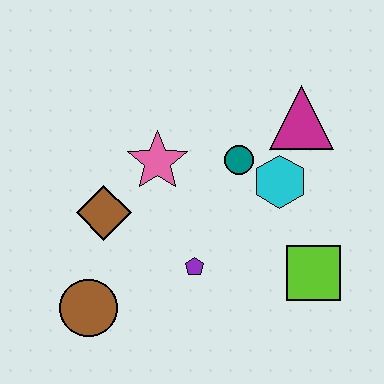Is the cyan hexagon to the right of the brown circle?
Yes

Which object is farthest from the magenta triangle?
The brown circle is farthest from the magenta triangle.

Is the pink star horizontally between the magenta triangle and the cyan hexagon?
No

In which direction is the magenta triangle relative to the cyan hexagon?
The magenta triangle is above the cyan hexagon.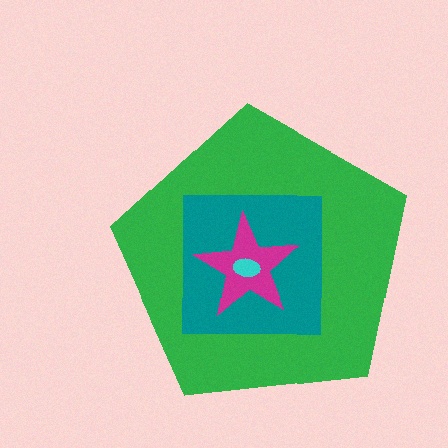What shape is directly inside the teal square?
The magenta star.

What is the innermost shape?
The cyan ellipse.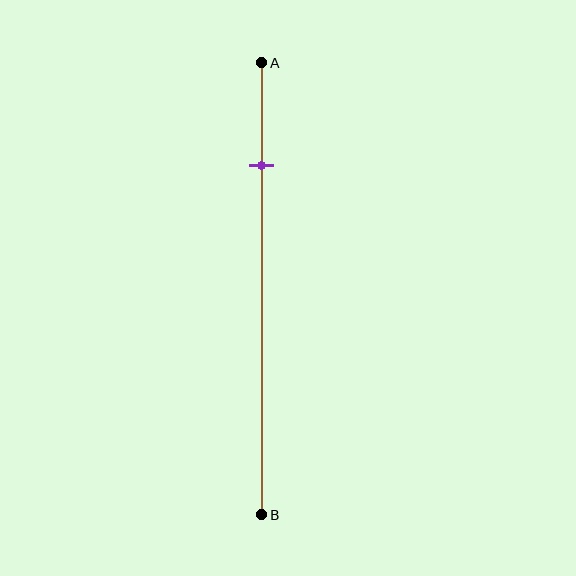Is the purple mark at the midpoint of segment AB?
No, the mark is at about 25% from A, not at the 50% midpoint.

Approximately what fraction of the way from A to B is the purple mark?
The purple mark is approximately 25% of the way from A to B.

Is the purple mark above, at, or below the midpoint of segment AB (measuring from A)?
The purple mark is above the midpoint of segment AB.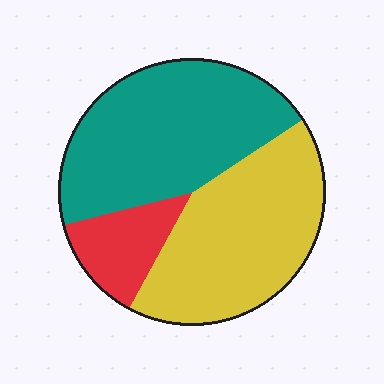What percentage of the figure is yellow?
Yellow takes up between a third and a half of the figure.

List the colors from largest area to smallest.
From largest to smallest: teal, yellow, red.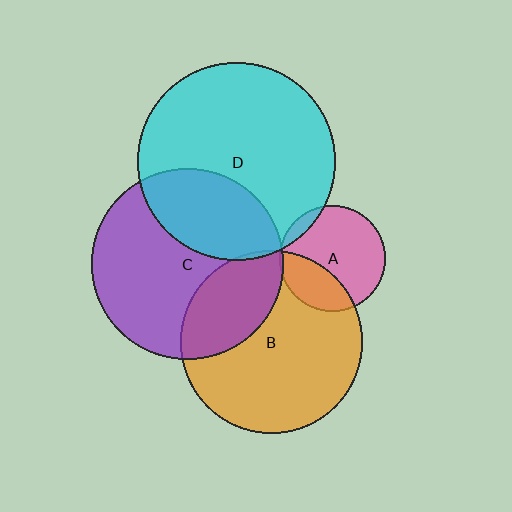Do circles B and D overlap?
Yes.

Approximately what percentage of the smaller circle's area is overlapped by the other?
Approximately 5%.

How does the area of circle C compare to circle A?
Approximately 3.3 times.